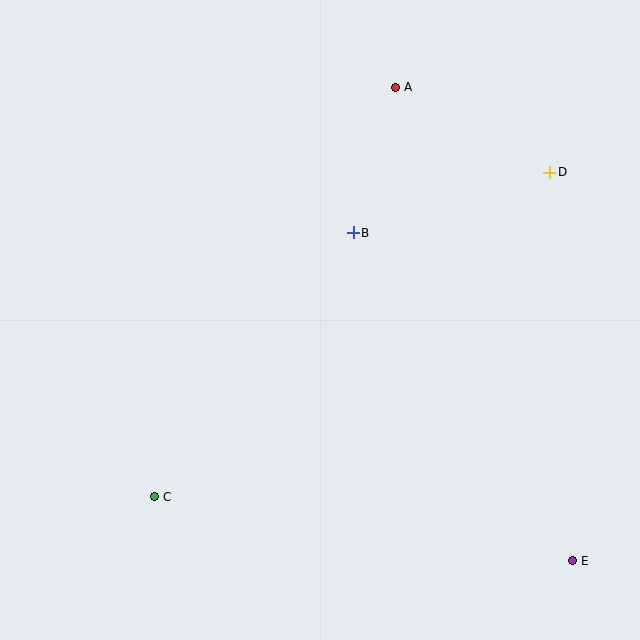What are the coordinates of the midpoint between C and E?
The midpoint between C and E is at (364, 529).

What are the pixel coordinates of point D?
Point D is at (550, 172).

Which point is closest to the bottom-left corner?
Point C is closest to the bottom-left corner.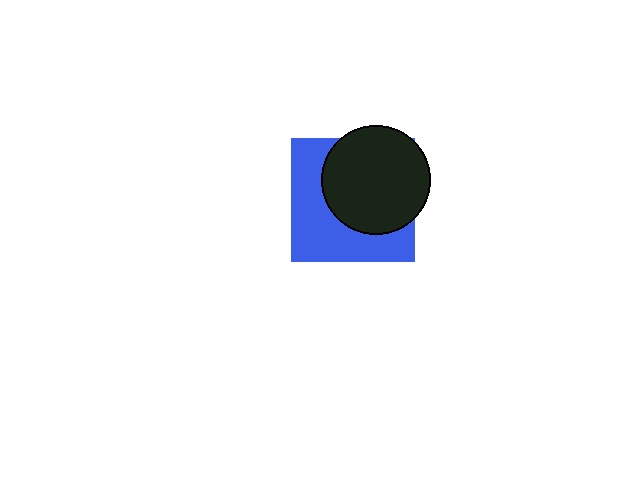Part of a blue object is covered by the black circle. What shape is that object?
It is a square.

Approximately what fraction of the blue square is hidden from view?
Roughly 53% of the blue square is hidden behind the black circle.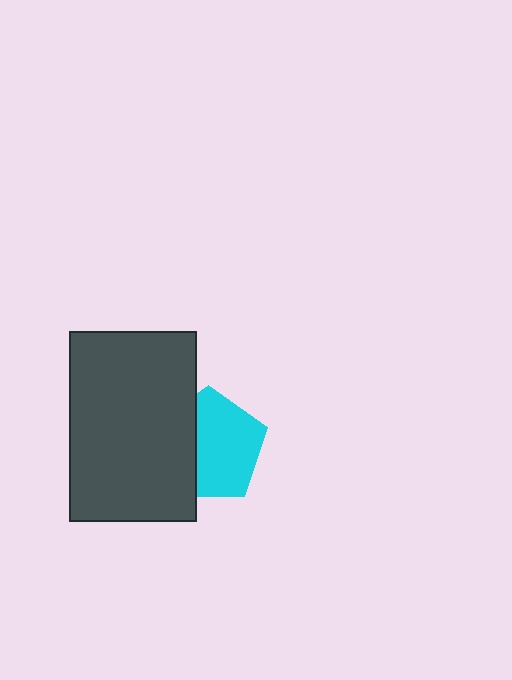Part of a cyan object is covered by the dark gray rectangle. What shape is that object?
It is a pentagon.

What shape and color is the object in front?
The object in front is a dark gray rectangle.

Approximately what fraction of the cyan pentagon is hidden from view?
Roughly 37% of the cyan pentagon is hidden behind the dark gray rectangle.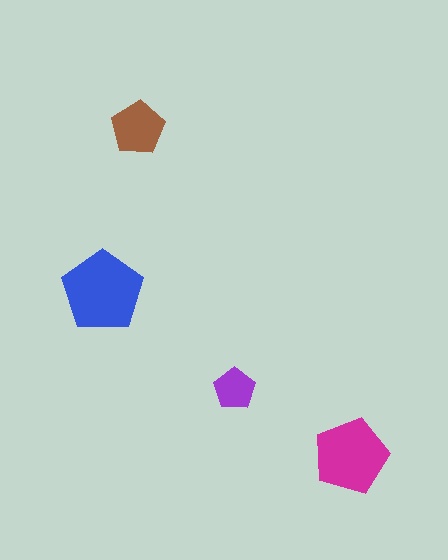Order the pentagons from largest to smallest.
the blue one, the magenta one, the brown one, the purple one.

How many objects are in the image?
There are 4 objects in the image.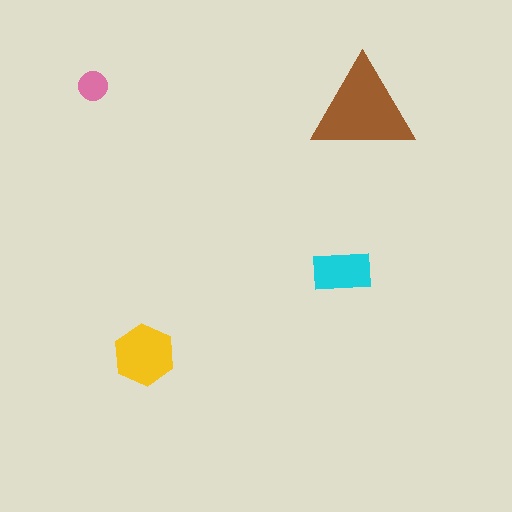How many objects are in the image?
There are 4 objects in the image.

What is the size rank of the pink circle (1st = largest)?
4th.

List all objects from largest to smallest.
The brown triangle, the yellow hexagon, the cyan rectangle, the pink circle.